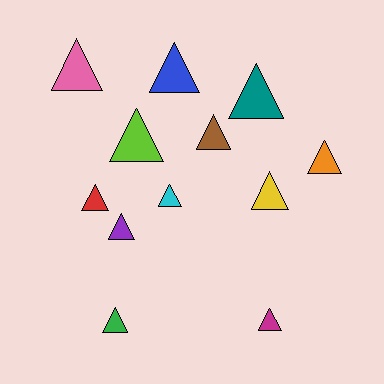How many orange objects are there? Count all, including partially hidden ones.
There is 1 orange object.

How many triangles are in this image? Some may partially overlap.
There are 12 triangles.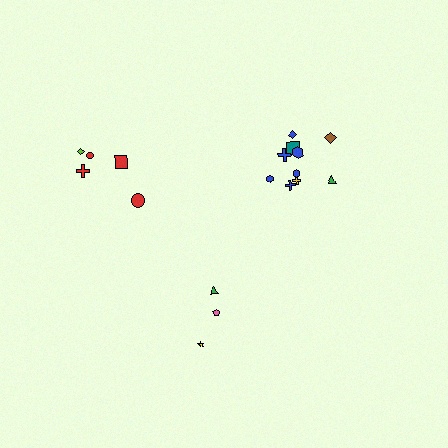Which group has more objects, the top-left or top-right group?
The top-right group.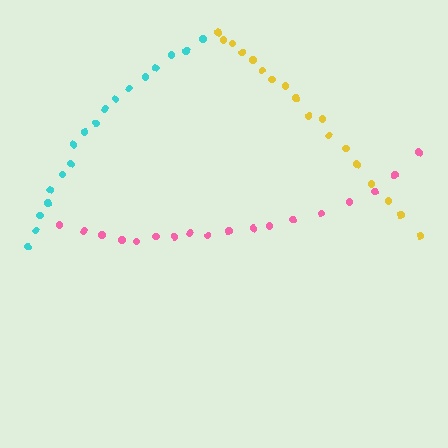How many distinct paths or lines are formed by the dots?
There are 3 distinct paths.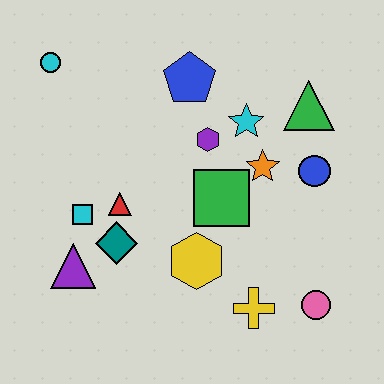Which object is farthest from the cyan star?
The purple triangle is farthest from the cyan star.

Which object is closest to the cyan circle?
The blue pentagon is closest to the cyan circle.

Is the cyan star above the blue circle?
Yes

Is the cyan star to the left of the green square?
No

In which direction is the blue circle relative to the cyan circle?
The blue circle is to the right of the cyan circle.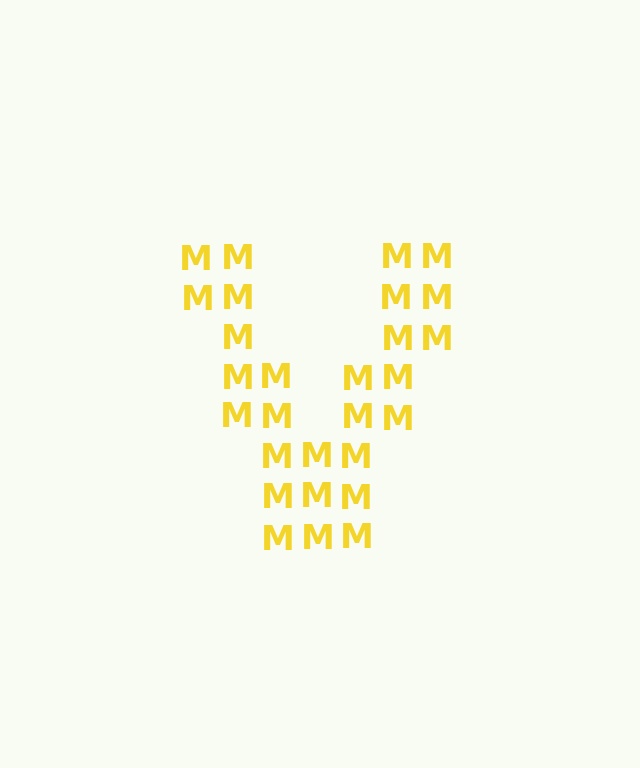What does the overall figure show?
The overall figure shows the letter V.